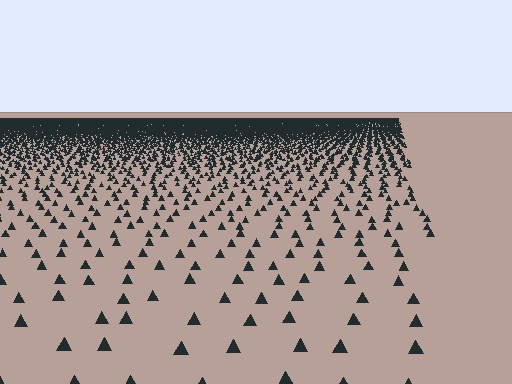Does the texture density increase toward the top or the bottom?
Density increases toward the top.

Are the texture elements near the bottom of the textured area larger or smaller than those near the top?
Larger. Near the bottom, elements are closer to the viewer and appear at a bigger on-screen size.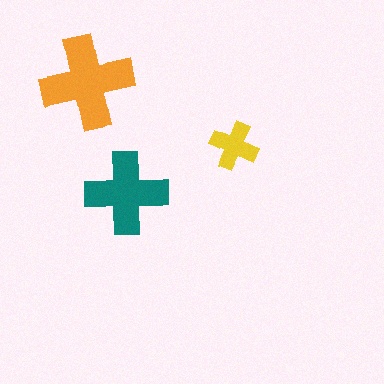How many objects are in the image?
There are 3 objects in the image.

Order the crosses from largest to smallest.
the orange one, the teal one, the yellow one.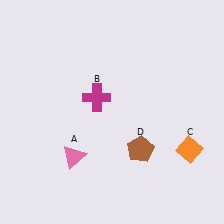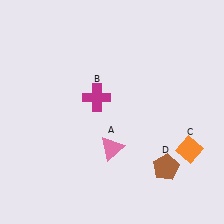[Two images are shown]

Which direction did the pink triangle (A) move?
The pink triangle (A) moved right.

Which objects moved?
The objects that moved are: the pink triangle (A), the brown pentagon (D).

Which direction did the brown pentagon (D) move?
The brown pentagon (D) moved right.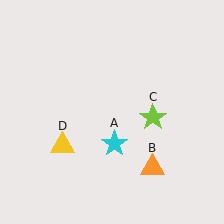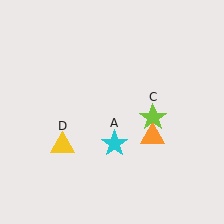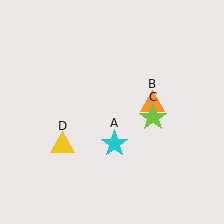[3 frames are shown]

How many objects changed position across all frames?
1 object changed position: orange triangle (object B).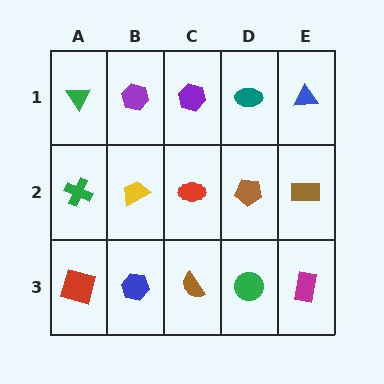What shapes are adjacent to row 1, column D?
A brown pentagon (row 2, column D), a purple hexagon (row 1, column C), a blue triangle (row 1, column E).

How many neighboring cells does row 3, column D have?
3.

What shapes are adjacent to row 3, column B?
A yellow trapezoid (row 2, column B), a red square (row 3, column A), a brown semicircle (row 3, column C).